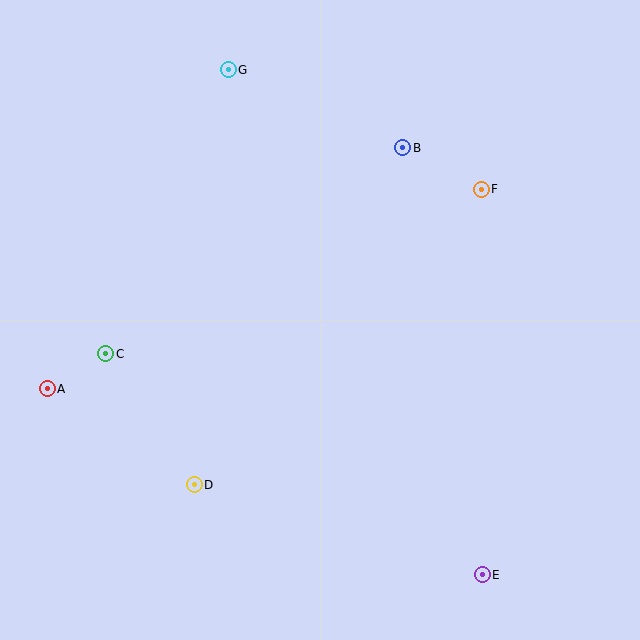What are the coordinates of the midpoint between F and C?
The midpoint between F and C is at (293, 272).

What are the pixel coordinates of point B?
Point B is at (403, 148).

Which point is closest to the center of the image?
Point B at (403, 148) is closest to the center.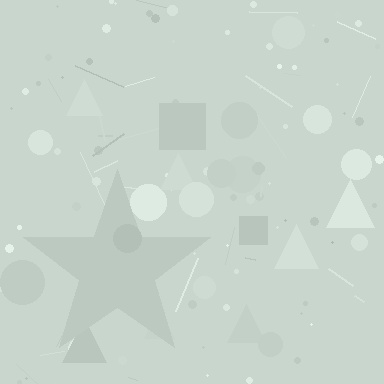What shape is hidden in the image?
A star is hidden in the image.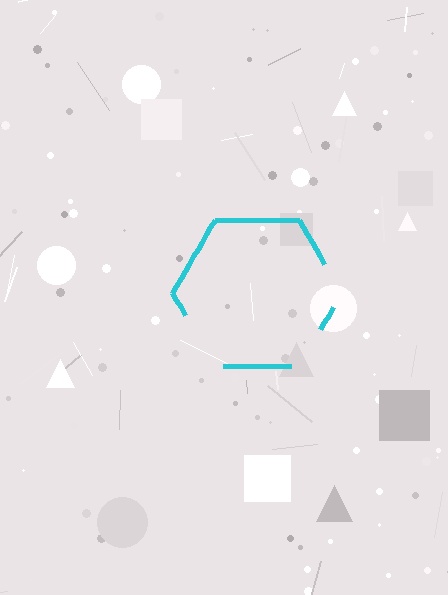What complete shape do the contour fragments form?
The contour fragments form a hexagon.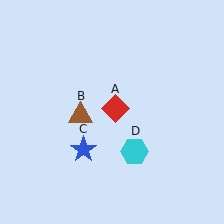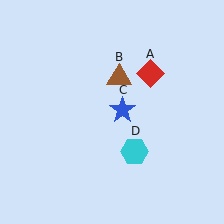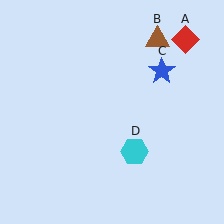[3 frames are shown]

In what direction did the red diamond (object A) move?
The red diamond (object A) moved up and to the right.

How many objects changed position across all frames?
3 objects changed position: red diamond (object A), brown triangle (object B), blue star (object C).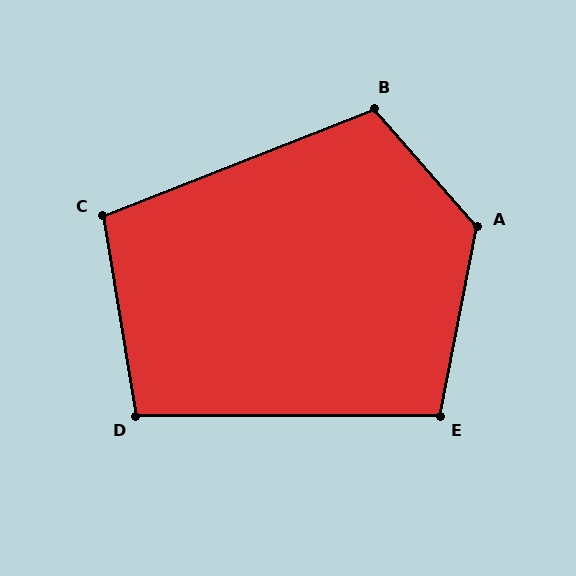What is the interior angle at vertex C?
Approximately 102 degrees (obtuse).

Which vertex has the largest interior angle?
A, at approximately 128 degrees.